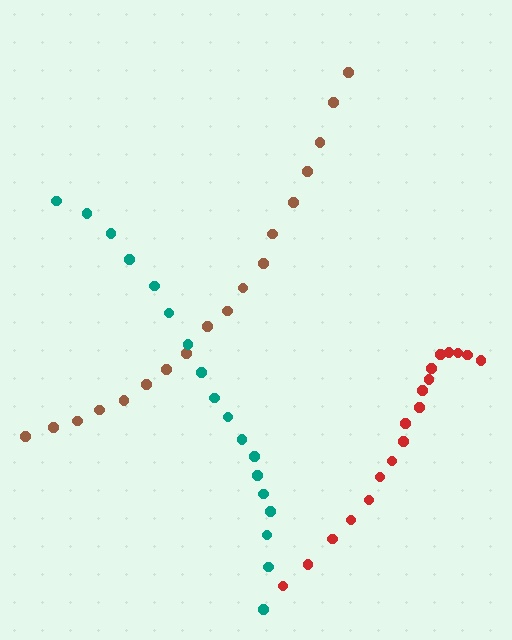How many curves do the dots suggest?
There are 3 distinct paths.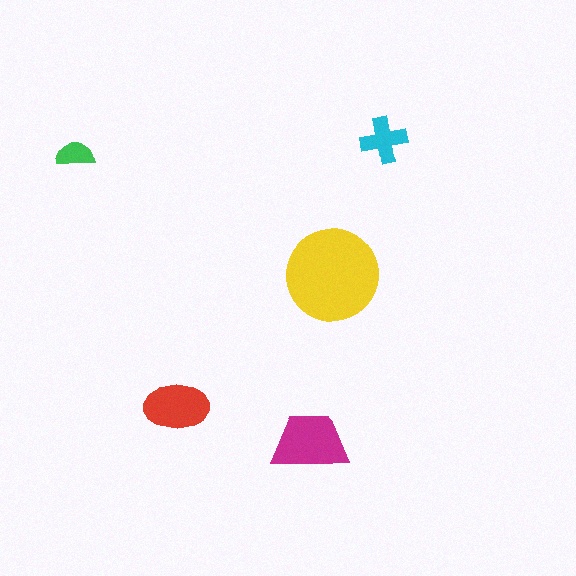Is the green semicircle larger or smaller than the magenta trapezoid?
Smaller.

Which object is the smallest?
The green semicircle.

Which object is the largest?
The yellow circle.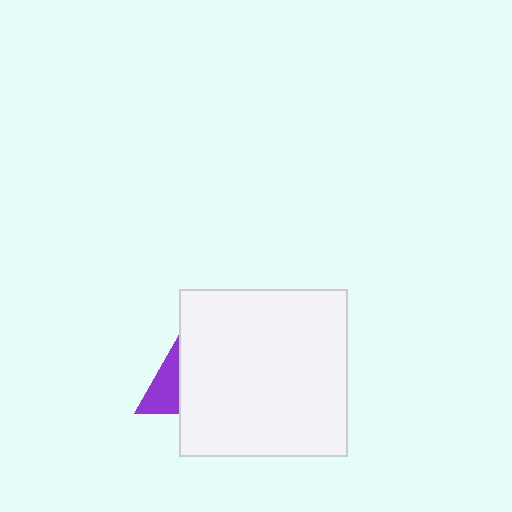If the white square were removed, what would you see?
You would see the complete purple triangle.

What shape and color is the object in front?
The object in front is a white square.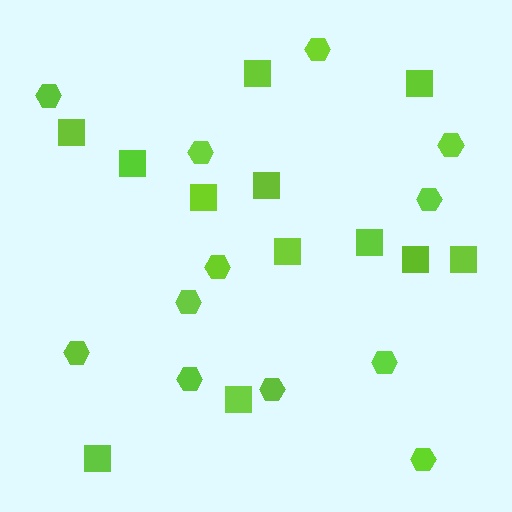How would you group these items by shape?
There are 2 groups: one group of squares (12) and one group of hexagons (12).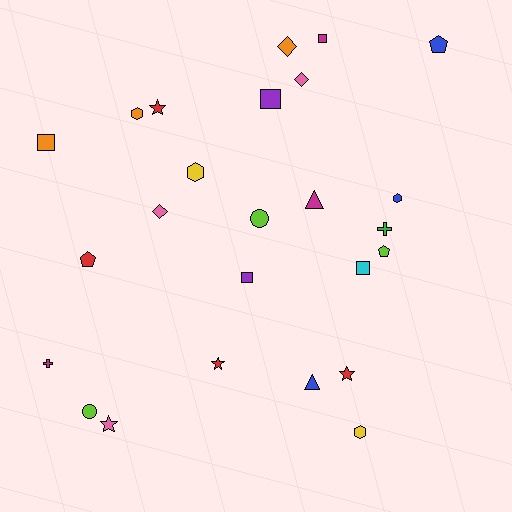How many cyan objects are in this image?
There is 1 cyan object.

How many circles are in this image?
There are 2 circles.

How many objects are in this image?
There are 25 objects.